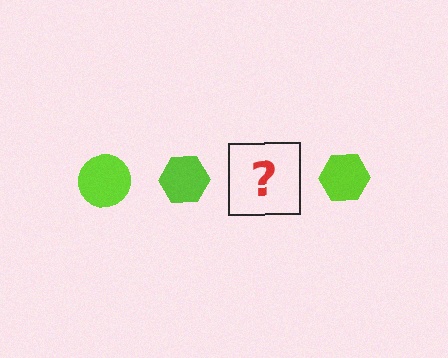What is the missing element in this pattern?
The missing element is a lime circle.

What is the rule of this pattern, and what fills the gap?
The rule is that the pattern cycles through circle, hexagon shapes in lime. The gap should be filled with a lime circle.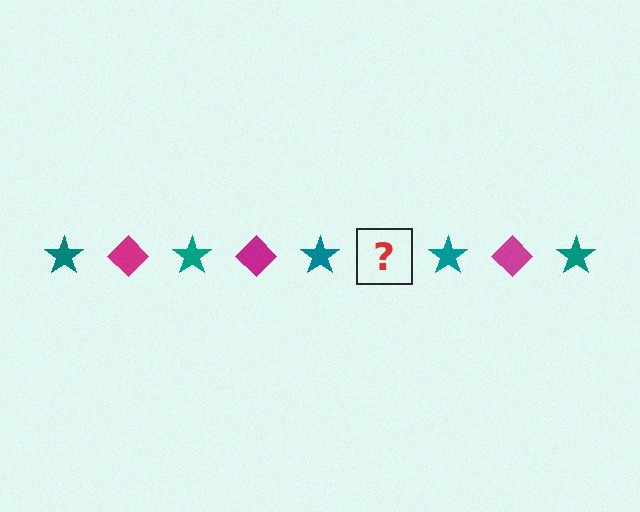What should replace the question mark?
The question mark should be replaced with a magenta diamond.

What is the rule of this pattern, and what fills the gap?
The rule is that the pattern alternates between teal star and magenta diamond. The gap should be filled with a magenta diamond.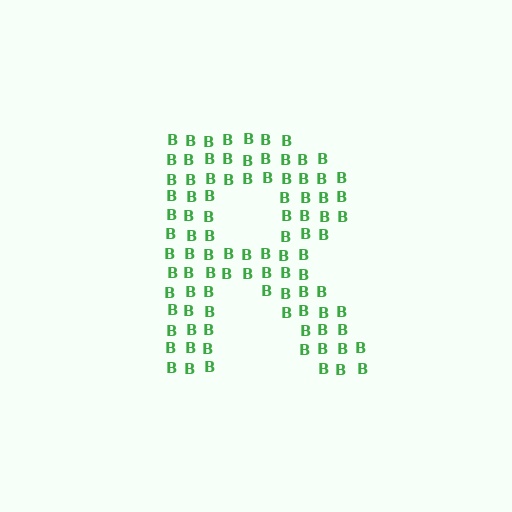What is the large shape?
The large shape is the letter R.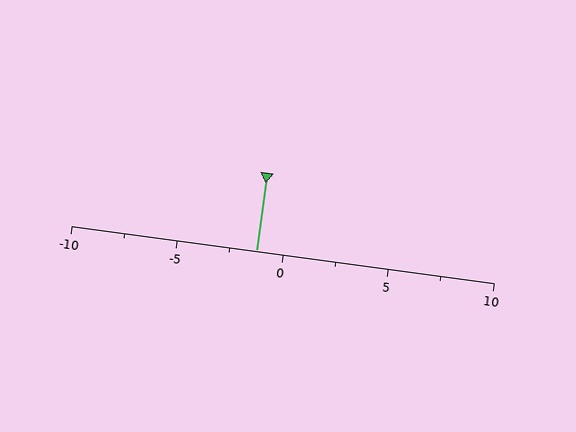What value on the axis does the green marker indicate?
The marker indicates approximately -1.2.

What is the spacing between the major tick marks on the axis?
The major ticks are spaced 5 apart.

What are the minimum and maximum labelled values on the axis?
The axis runs from -10 to 10.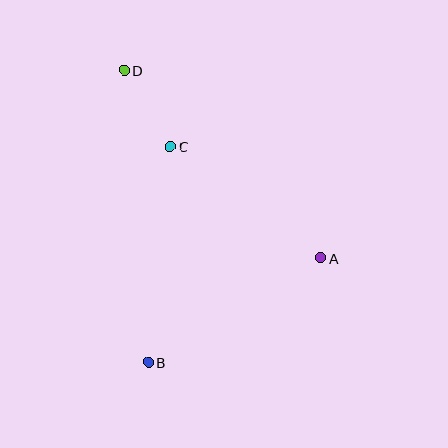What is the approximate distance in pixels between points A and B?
The distance between A and B is approximately 202 pixels.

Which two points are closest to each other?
Points C and D are closest to each other.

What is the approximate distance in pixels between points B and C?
The distance between B and C is approximately 217 pixels.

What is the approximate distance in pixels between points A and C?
The distance between A and C is approximately 187 pixels.